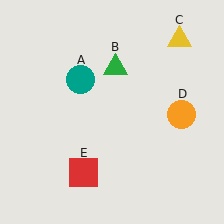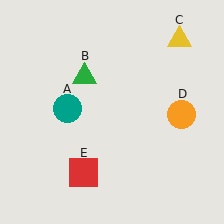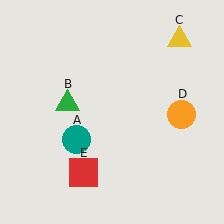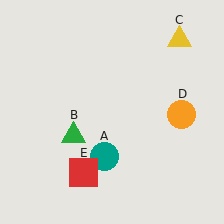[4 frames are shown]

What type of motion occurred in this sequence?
The teal circle (object A), green triangle (object B) rotated counterclockwise around the center of the scene.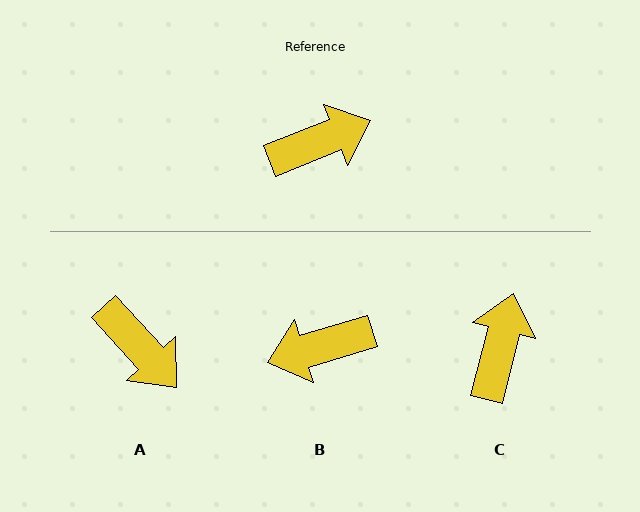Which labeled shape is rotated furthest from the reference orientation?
B, about 175 degrees away.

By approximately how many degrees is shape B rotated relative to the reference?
Approximately 175 degrees counter-clockwise.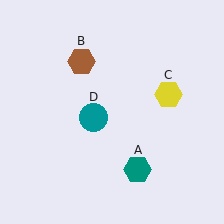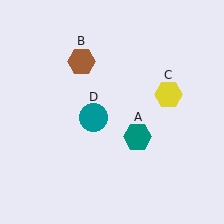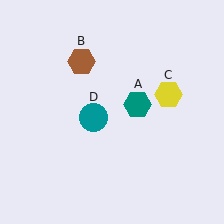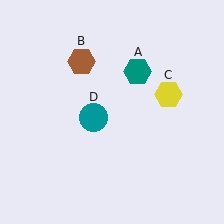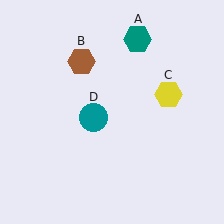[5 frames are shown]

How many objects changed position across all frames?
1 object changed position: teal hexagon (object A).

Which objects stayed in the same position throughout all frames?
Brown hexagon (object B) and yellow hexagon (object C) and teal circle (object D) remained stationary.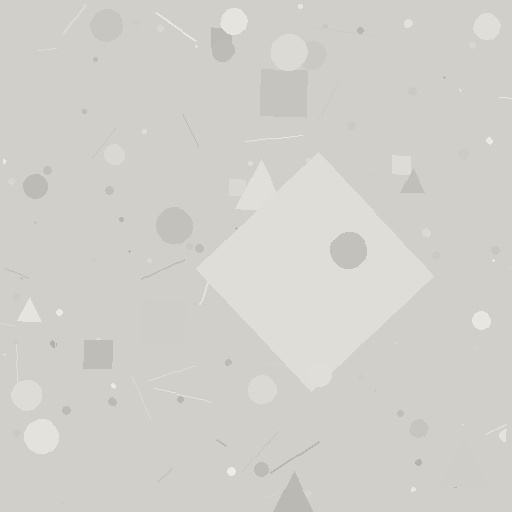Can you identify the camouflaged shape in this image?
The camouflaged shape is a diamond.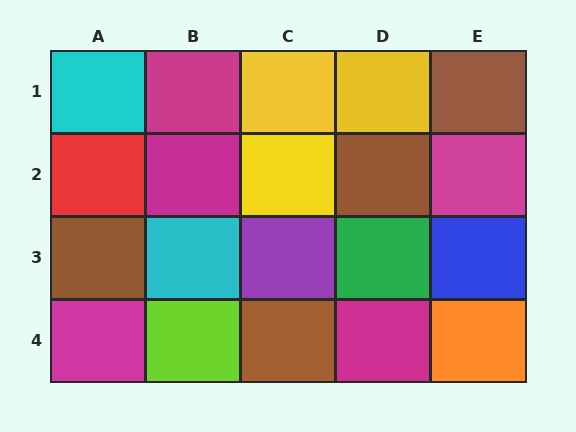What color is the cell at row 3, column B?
Cyan.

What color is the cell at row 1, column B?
Magenta.